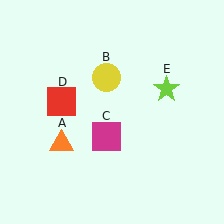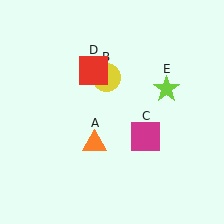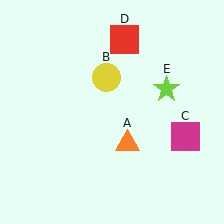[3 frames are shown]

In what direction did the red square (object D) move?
The red square (object D) moved up and to the right.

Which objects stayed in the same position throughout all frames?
Yellow circle (object B) and lime star (object E) remained stationary.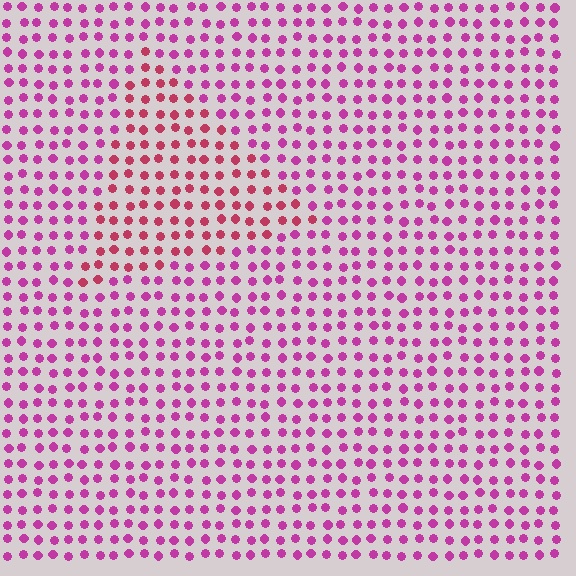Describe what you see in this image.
The image is filled with small magenta elements in a uniform arrangement. A triangle-shaped region is visible where the elements are tinted to a slightly different hue, forming a subtle color boundary.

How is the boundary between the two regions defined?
The boundary is defined purely by a slight shift in hue (about 30 degrees). Spacing, size, and orientation are identical on both sides.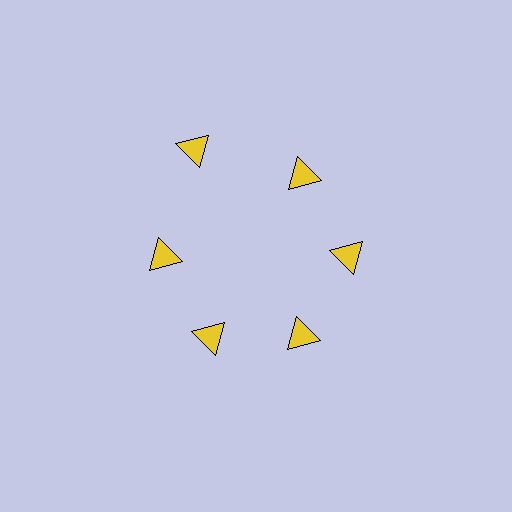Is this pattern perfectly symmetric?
No. The 6 yellow triangles are arranged in a ring, but one element near the 11 o'clock position is pushed outward from the center, breaking the 6-fold rotational symmetry.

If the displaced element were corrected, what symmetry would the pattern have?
It would have 6-fold rotational symmetry — the pattern would map onto itself every 60 degrees.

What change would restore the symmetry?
The symmetry would be restored by moving it inward, back onto the ring so that all 6 triangles sit at equal angles and equal distance from the center.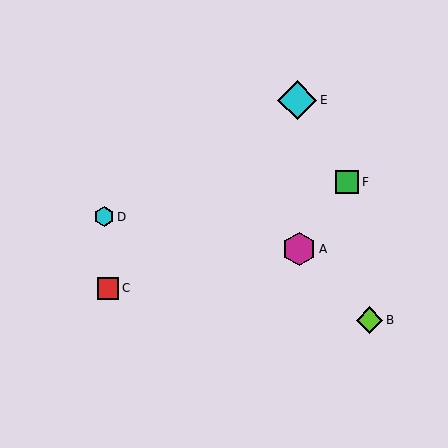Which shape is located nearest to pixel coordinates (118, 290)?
The red square (labeled C) at (108, 288) is nearest to that location.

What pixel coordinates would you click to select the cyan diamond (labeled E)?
Click at (297, 100) to select the cyan diamond E.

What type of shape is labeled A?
Shape A is a magenta hexagon.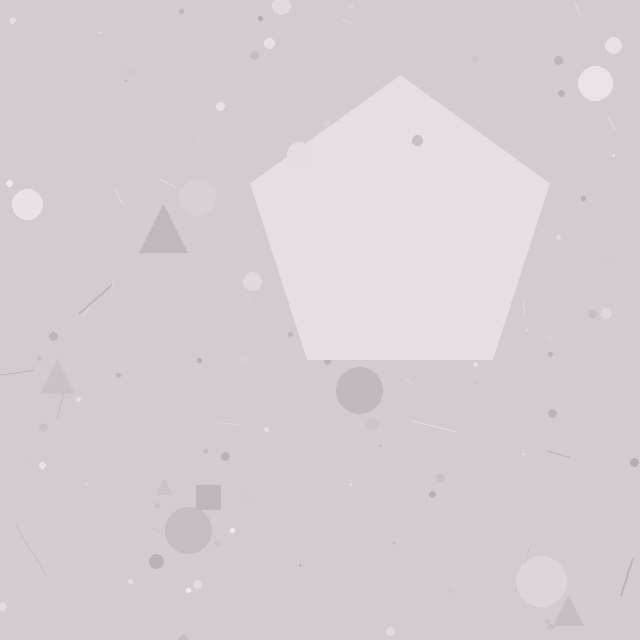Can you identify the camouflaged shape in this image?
The camouflaged shape is a pentagon.